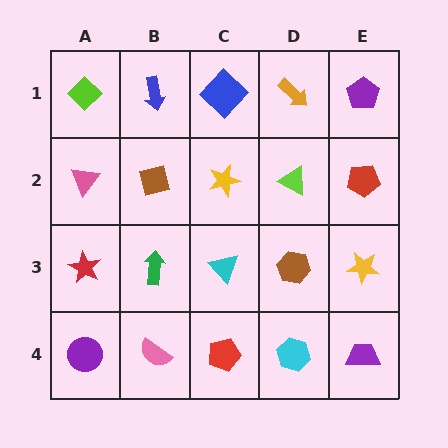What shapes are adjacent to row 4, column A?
A red star (row 3, column A), a pink semicircle (row 4, column B).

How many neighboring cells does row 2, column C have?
4.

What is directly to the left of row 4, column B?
A purple circle.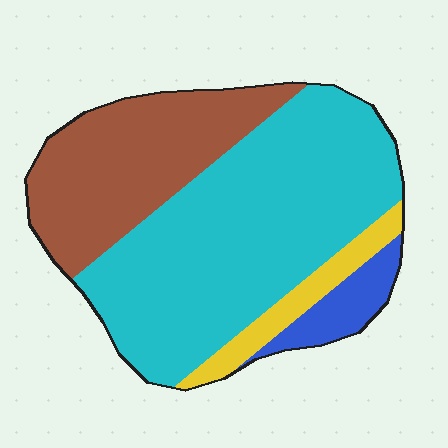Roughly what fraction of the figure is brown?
Brown covers 29% of the figure.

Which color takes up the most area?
Cyan, at roughly 55%.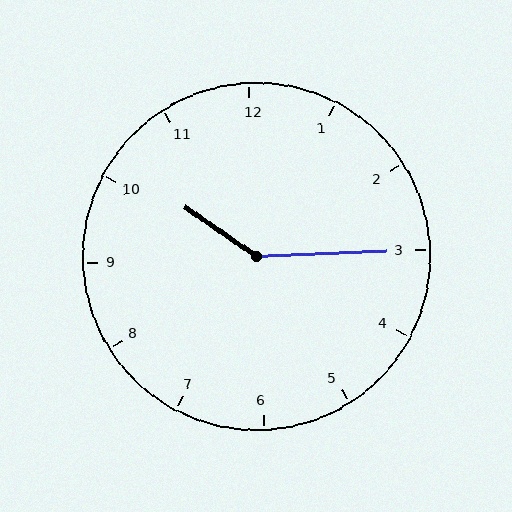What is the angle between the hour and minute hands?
Approximately 142 degrees.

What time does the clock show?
10:15.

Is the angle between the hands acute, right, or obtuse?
It is obtuse.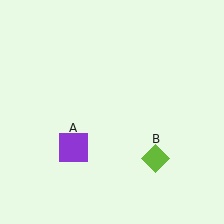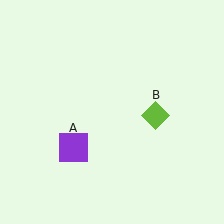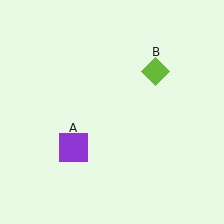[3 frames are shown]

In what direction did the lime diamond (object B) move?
The lime diamond (object B) moved up.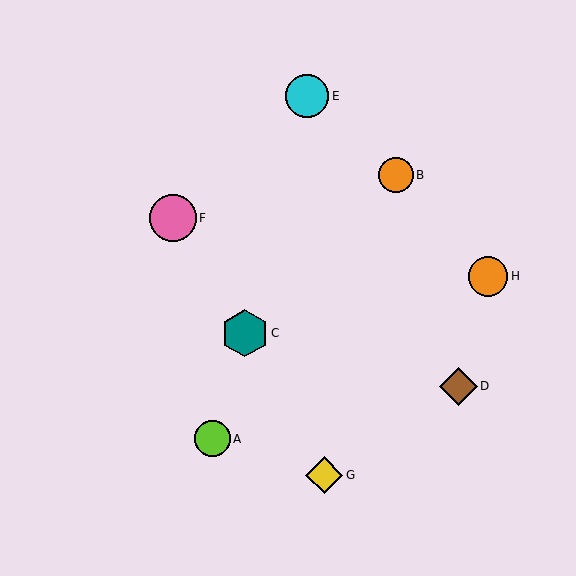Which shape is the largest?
The teal hexagon (labeled C) is the largest.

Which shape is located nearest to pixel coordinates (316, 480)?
The yellow diamond (labeled G) at (324, 475) is nearest to that location.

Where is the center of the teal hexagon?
The center of the teal hexagon is at (245, 333).